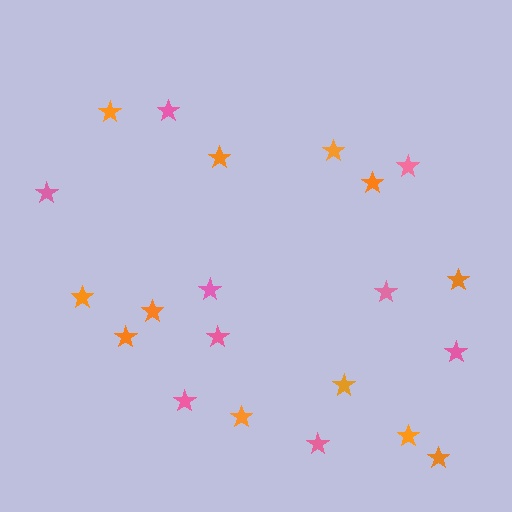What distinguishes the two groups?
There are 2 groups: one group of orange stars (12) and one group of pink stars (9).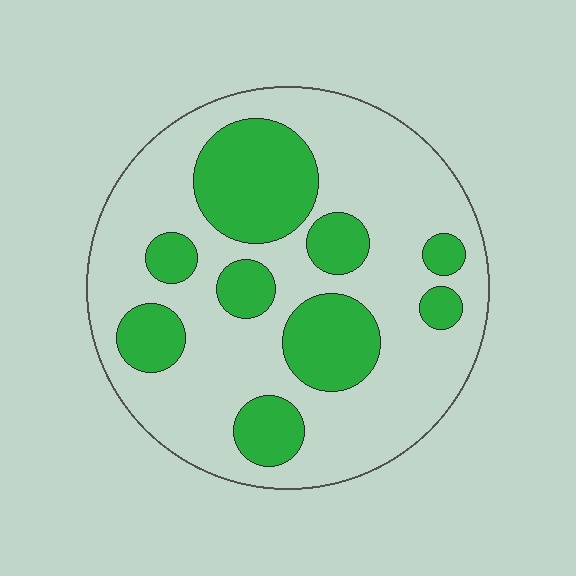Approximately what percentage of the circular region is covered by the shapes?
Approximately 30%.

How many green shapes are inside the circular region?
9.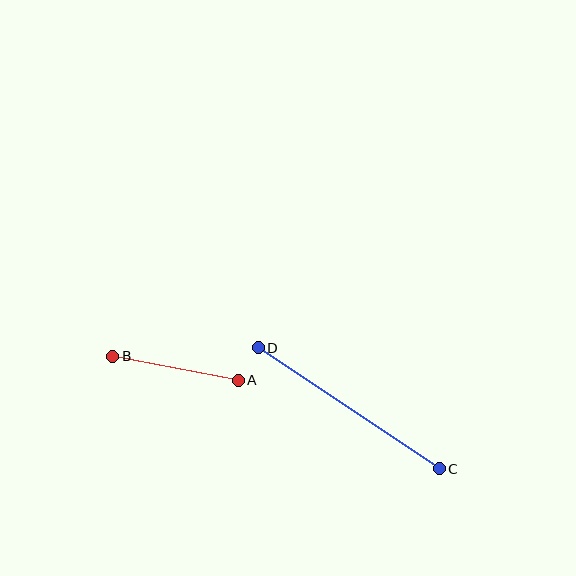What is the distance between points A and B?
The distance is approximately 128 pixels.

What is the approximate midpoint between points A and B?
The midpoint is at approximately (176, 368) pixels.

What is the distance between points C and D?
The distance is approximately 218 pixels.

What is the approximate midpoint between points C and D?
The midpoint is at approximately (349, 408) pixels.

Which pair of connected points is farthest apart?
Points C and D are farthest apart.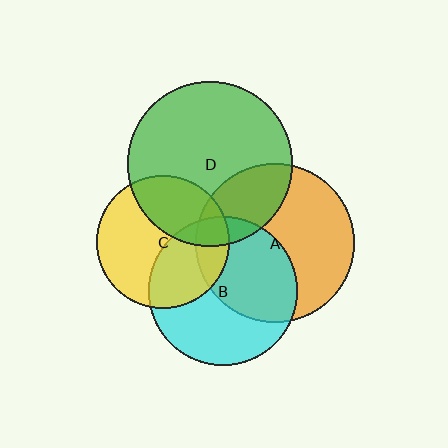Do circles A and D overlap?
Yes.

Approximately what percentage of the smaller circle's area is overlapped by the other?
Approximately 25%.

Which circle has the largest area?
Circle D (green).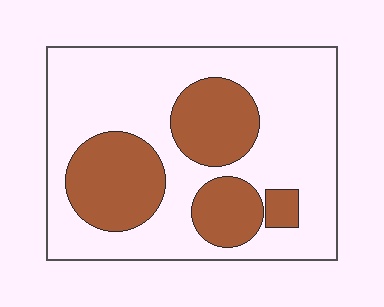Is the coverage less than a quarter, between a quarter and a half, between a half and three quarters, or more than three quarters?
Between a quarter and a half.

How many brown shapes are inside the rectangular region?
4.